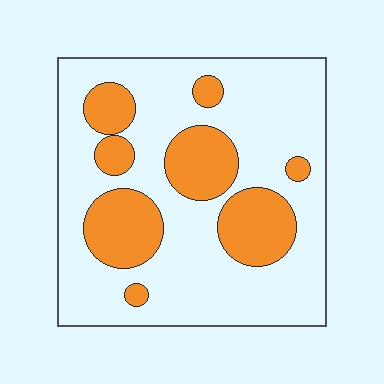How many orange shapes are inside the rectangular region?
8.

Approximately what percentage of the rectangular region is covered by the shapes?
Approximately 25%.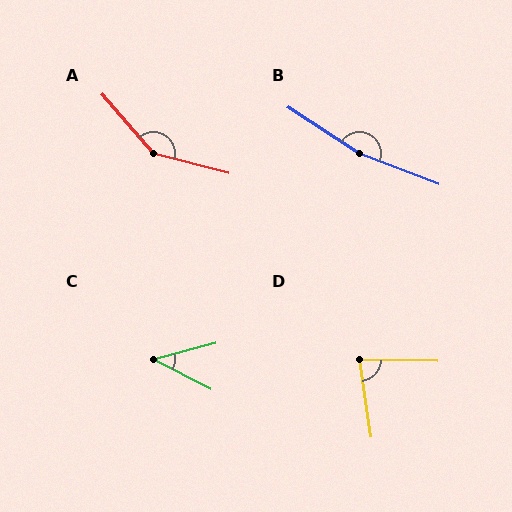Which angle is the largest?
B, at approximately 168 degrees.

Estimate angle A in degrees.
Approximately 145 degrees.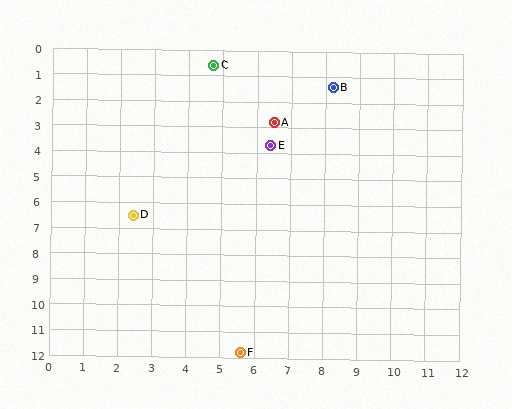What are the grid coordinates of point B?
Point B is at approximately (8.2, 1.4).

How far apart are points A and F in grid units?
Points A and F are about 9.0 grid units apart.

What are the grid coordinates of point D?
Point D is at approximately (2.4, 6.5).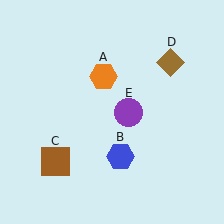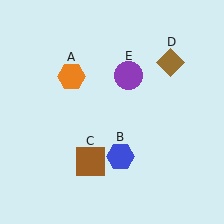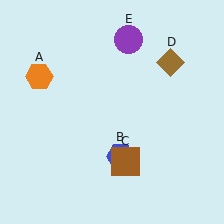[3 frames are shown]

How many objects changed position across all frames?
3 objects changed position: orange hexagon (object A), brown square (object C), purple circle (object E).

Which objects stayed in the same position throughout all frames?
Blue hexagon (object B) and brown diamond (object D) remained stationary.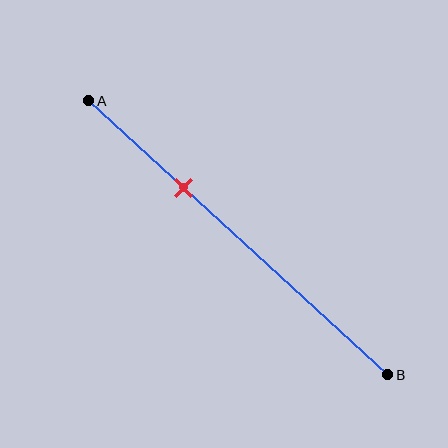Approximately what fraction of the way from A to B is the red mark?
The red mark is approximately 30% of the way from A to B.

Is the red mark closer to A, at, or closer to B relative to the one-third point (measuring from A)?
The red mark is approximately at the one-third point of segment AB.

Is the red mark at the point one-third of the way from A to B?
Yes, the mark is approximately at the one-third point.